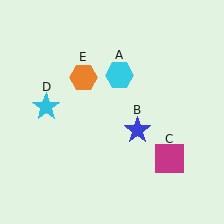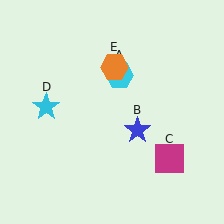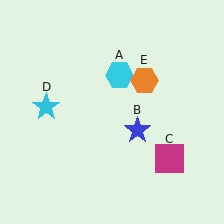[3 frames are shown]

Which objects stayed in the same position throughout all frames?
Cyan hexagon (object A) and blue star (object B) and magenta square (object C) and cyan star (object D) remained stationary.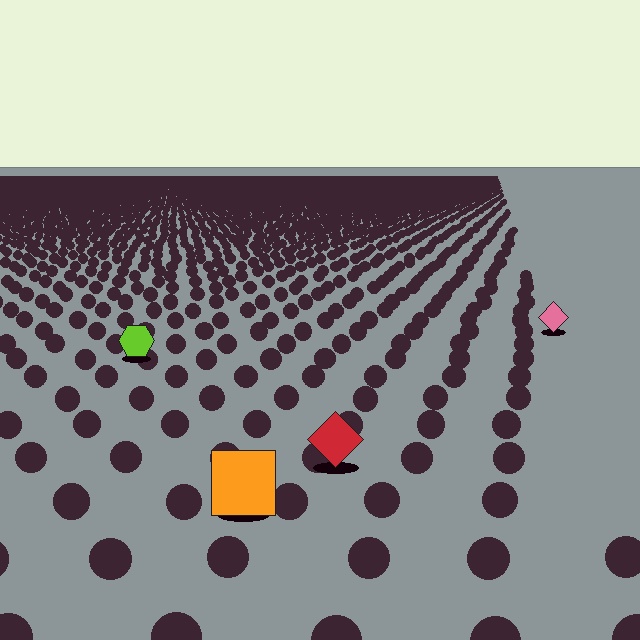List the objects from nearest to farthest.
From nearest to farthest: the orange square, the red diamond, the lime hexagon, the pink diamond.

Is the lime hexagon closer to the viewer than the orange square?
No. The orange square is closer — you can tell from the texture gradient: the ground texture is coarser near it.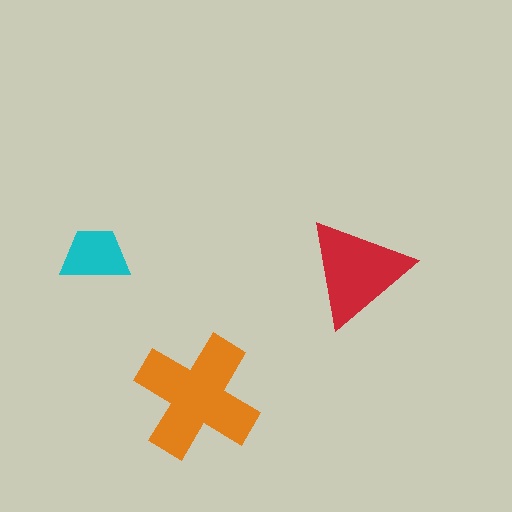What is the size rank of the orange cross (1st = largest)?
1st.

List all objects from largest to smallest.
The orange cross, the red triangle, the cyan trapezoid.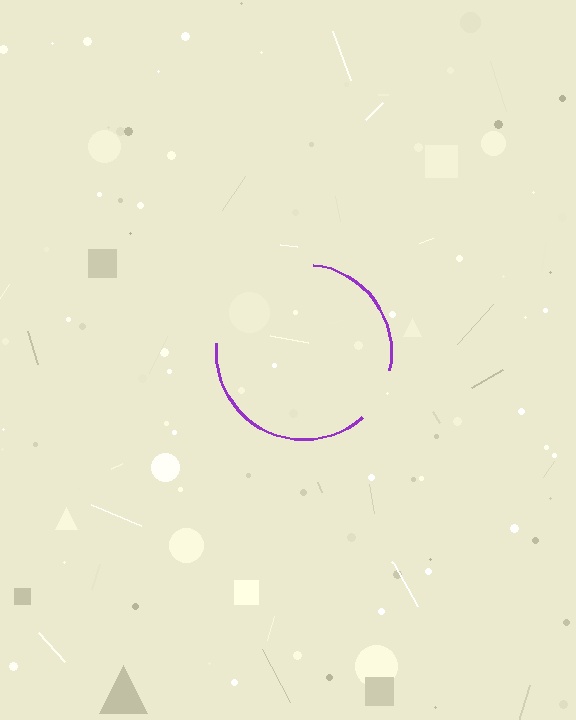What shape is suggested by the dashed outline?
The dashed outline suggests a circle.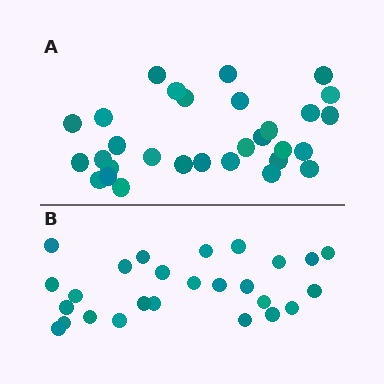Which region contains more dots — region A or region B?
Region A (the top region) has more dots.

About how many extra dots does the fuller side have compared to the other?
Region A has about 4 more dots than region B.